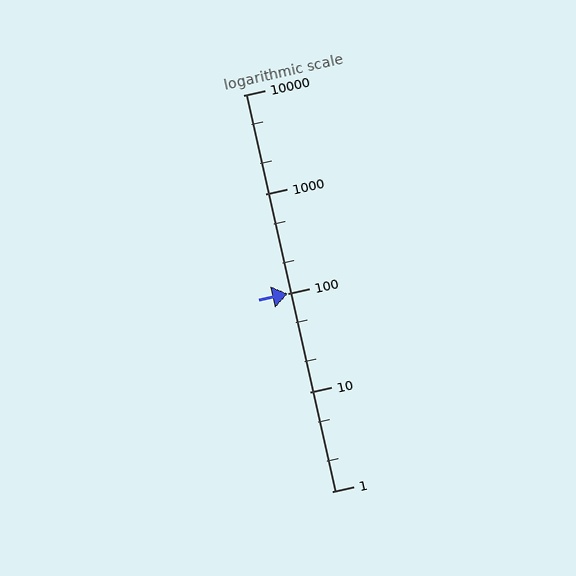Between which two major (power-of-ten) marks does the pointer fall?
The pointer is between 10 and 100.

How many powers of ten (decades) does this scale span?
The scale spans 4 decades, from 1 to 10000.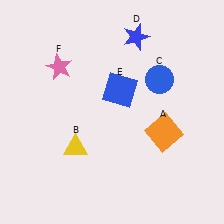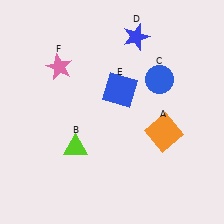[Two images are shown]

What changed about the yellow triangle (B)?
In Image 1, B is yellow. In Image 2, it changed to lime.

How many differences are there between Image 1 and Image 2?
There is 1 difference between the two images.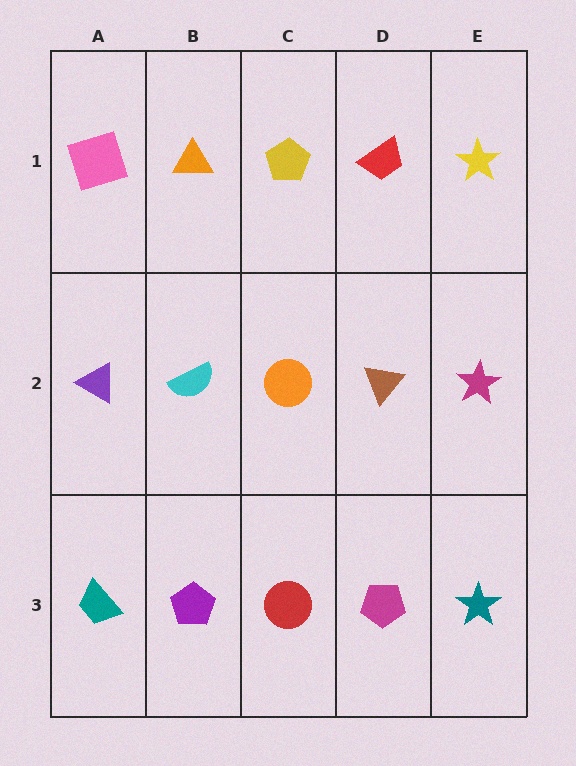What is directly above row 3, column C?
An orange circle.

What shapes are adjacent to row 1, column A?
A purple triangle (row 2, column A), an orange triangle (row 1, column B).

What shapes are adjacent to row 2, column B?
An orange triangle (row 1, column B), a purple pentagon (row 3, column B), a purple triangle (row 2, column A), an orange circle (row 2, column C).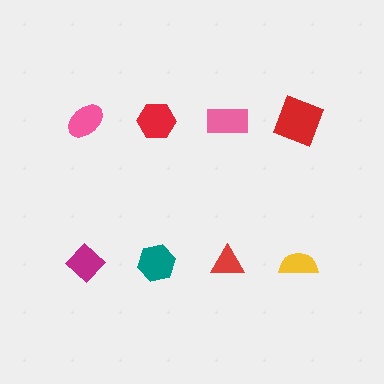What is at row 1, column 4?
A red square.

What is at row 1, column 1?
A pink ellipse.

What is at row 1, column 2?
A red hexagon.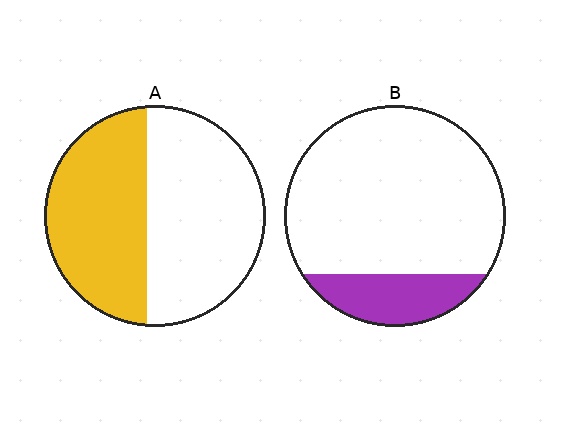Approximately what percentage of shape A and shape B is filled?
A is approximately 45% and B is approximately 20%.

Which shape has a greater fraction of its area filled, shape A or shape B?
Shape A.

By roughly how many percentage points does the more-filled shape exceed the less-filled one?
By roughly 25 percentage points (A over B).